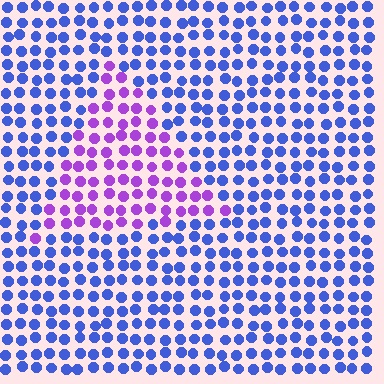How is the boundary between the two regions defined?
The boundary is defined purely by a slight shift in hue (about 53 degrees). Spacing, size, and orientation are identical on both sides.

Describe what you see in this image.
The image is filled with small blue elements in a uniform arrangement. A triangle-shaped region is visible where the elements are tinted to a slightly different hue, forming a subtle color boundary.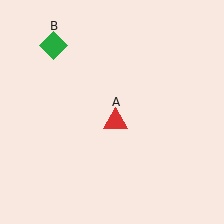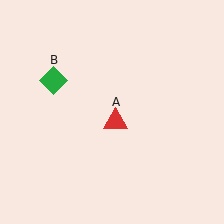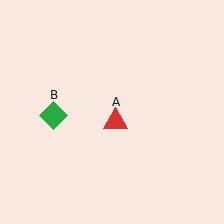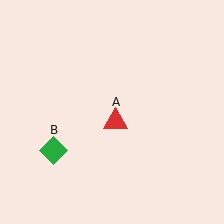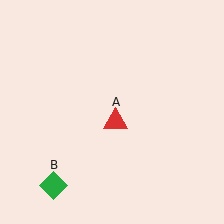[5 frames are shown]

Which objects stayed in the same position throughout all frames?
Red triangle (object A) remained stationary.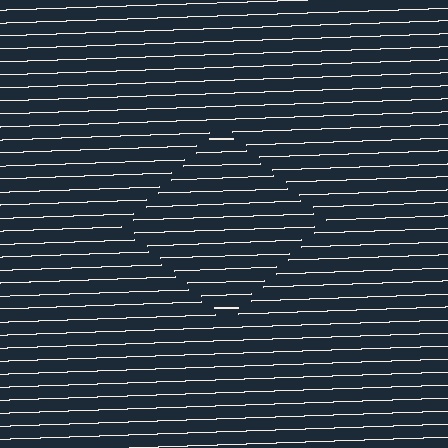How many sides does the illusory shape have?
4 sides — the line-ends trace a square.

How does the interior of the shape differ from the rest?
The interior of the shape contains the same grating, shifted by half a period — the contour is defined by the phase discontinuity where line-ends from the inner and outer gratings abut.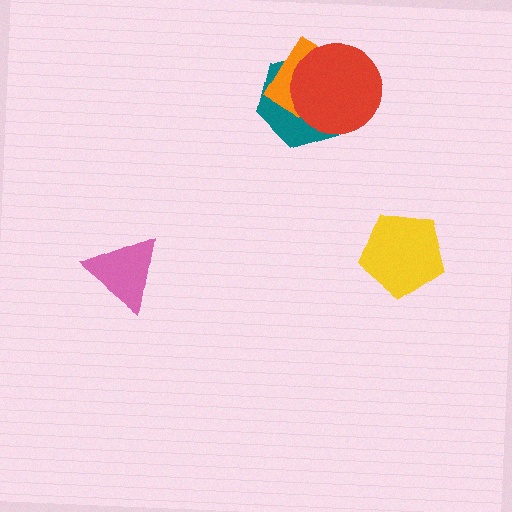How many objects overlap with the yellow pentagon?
0 objects overlap with the yellow pentagon.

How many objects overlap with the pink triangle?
0 objects overlap with the pink triangle.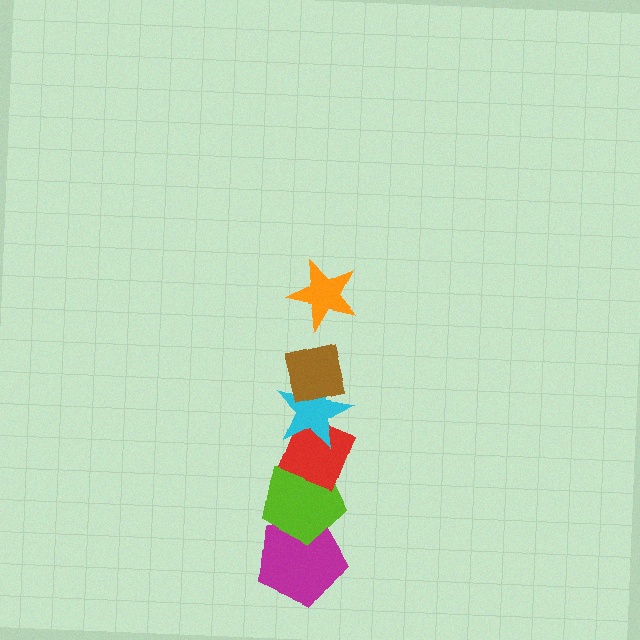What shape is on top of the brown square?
The orange star is on top of the brown square.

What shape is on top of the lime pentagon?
The red diamond is on top of the lime pentagon.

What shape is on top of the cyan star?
The brown square is on top of the cyan star.